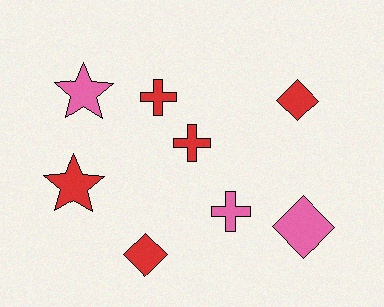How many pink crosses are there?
There is 1 pink cross.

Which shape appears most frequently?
Cross, with 3 objects.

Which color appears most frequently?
Red, with 5 objects.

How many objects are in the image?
There are 8 objects.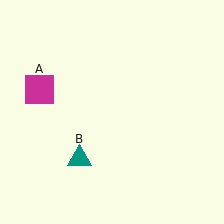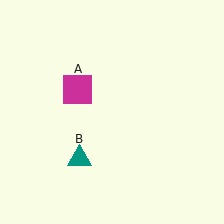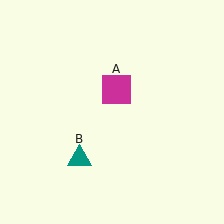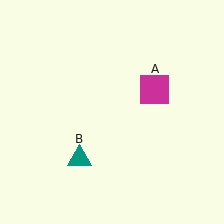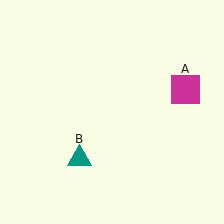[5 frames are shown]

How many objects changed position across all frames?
1 object changed position: magenta square (object A).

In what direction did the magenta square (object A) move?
The magenta square (object A) moved right.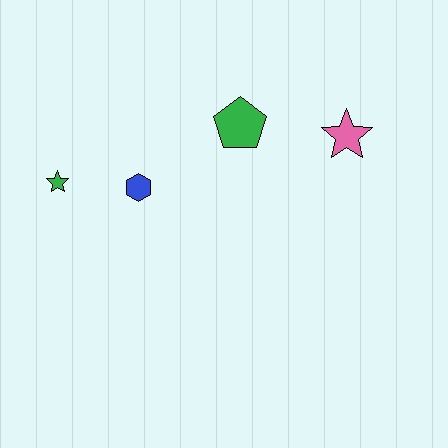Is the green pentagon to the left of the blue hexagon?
No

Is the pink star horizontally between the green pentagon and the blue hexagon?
No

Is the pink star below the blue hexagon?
No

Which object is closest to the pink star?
The green pentagon is closest to the pink star.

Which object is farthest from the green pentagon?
The green star is farthest from the green pentagon.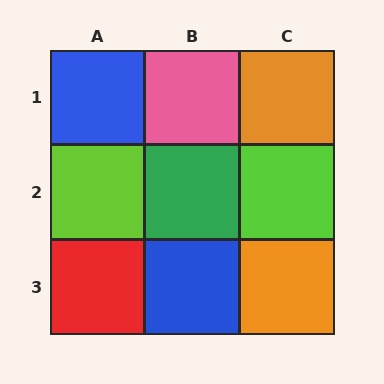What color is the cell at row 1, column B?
Pink.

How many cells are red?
1 cell is red.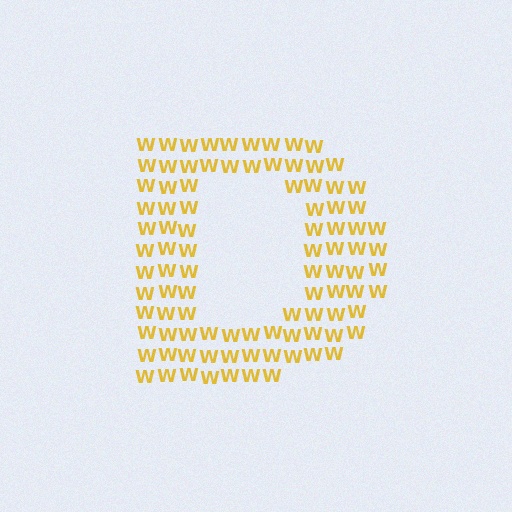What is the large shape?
The large shape is the letter D.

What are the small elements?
The small elements are letter W's.